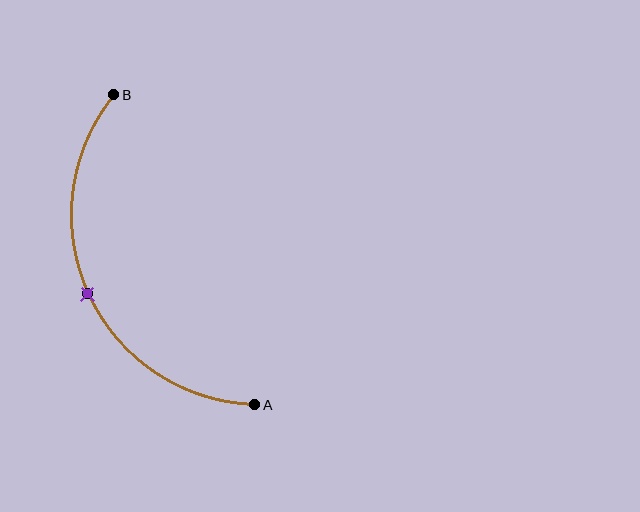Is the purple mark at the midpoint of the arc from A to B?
Yes. The purple mark lies on the arc at equal arc-length from both A and B — it is the arc midpoint.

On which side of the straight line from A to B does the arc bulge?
The arc bulges to the left of the straight line connecting A and B.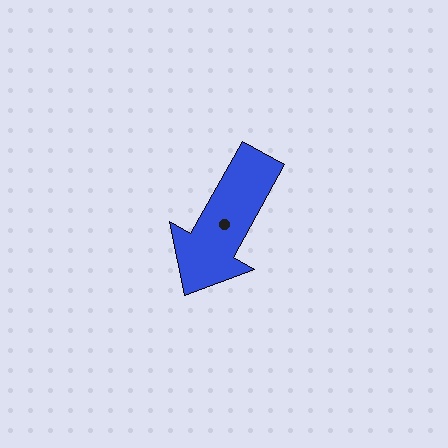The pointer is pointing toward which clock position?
Roughly 7 o'clock.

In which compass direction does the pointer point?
Southwest.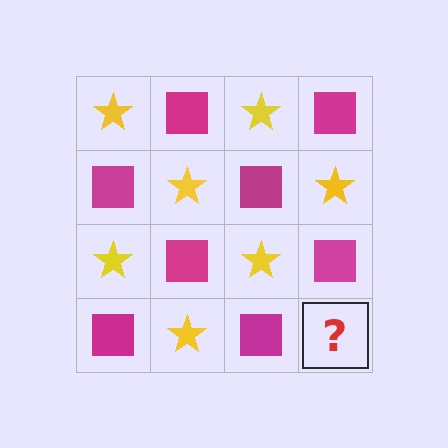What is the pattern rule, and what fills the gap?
The rule is that it alternates yellow star and magenta square in a checkerboard pattern. The gap should be filled with a yellow star.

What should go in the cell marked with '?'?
The missing cell should contain a yellow star.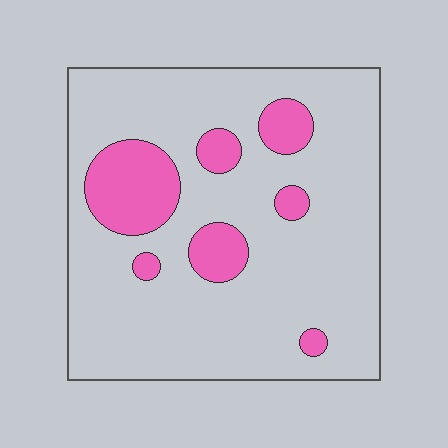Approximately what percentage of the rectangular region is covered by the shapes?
Approximately 15%.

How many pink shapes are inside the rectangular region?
7.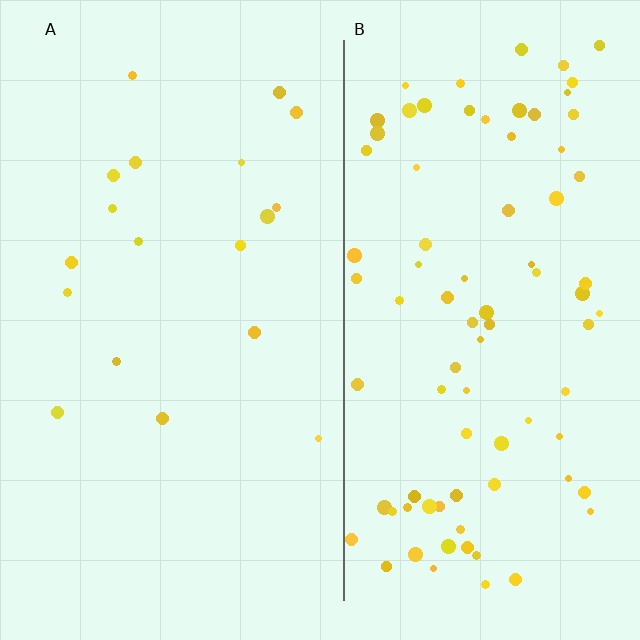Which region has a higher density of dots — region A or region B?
B (the right).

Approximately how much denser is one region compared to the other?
Approximately 4.6× — region B over region A.